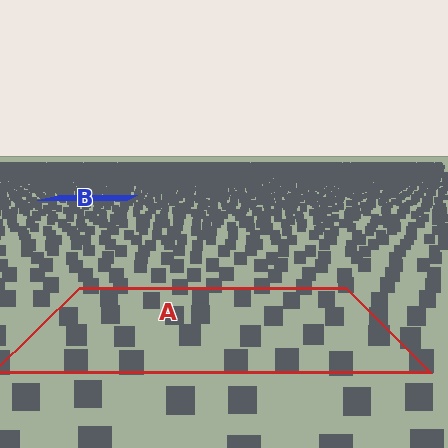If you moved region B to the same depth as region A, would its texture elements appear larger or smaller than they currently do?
They would appear larger. At a closer depth, the same texture elements are projected at a bigger on-screen size.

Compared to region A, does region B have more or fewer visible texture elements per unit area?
Region B has more texture elements per unit area — they are packed more densely because it is farther away.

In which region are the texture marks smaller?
The texture marks are smaller in region B, because it is farther away.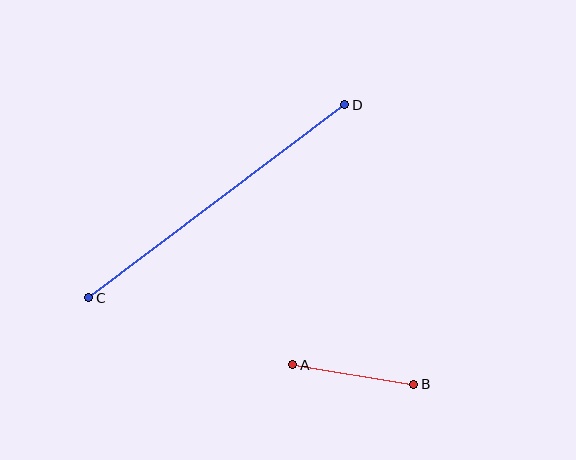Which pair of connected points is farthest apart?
Points C and D are farthest apart.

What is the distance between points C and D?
The distance is approximately 321 pixels.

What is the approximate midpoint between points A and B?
The midpoint is at approximately (353, 375) pixels.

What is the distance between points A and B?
The distance is approximately 123 pixels.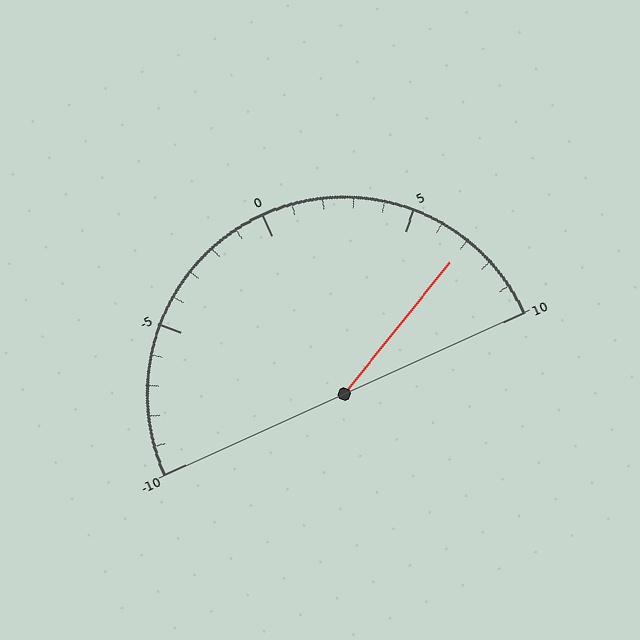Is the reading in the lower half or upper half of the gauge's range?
The reading is in the upper half of the range (-10 to 10).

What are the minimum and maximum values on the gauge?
The gauge ranges from -10 to 10.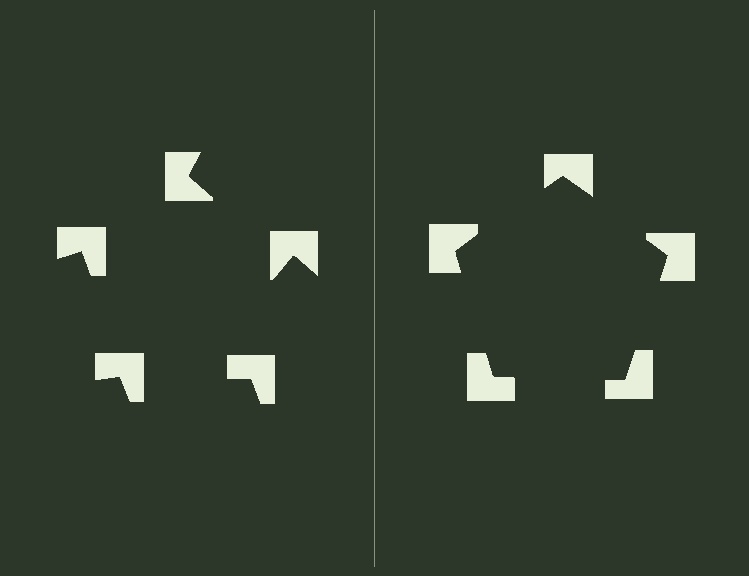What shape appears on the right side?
An illusory pentagon.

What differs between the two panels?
The notched squares are positioned identically on both sides; only the wedge orientations differ. On the right they align to a pentagon; on the left they are misaligned.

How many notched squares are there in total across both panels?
10 — 5 on each side.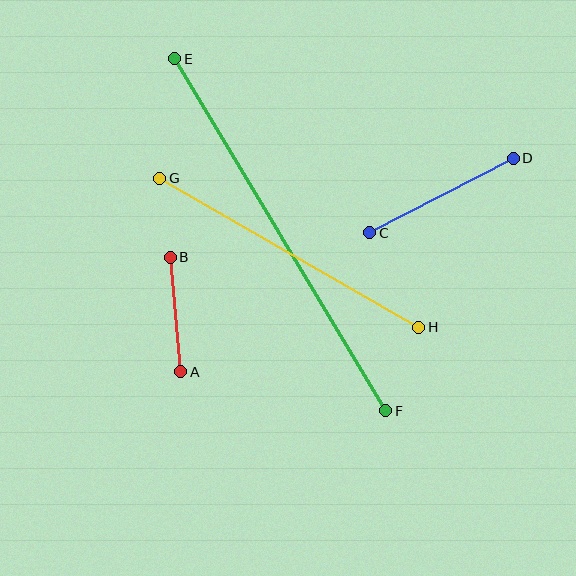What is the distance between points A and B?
The distance is approximately 115 pixels.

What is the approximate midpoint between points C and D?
The midpoint is at approximately (442, 195) pixels.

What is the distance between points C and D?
The distance is approximately 161 pixels.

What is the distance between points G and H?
The distance is approximately 299 pixels.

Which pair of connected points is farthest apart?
Points E and F are farthest apart.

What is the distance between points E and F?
The distance is approximately 411 pixels.